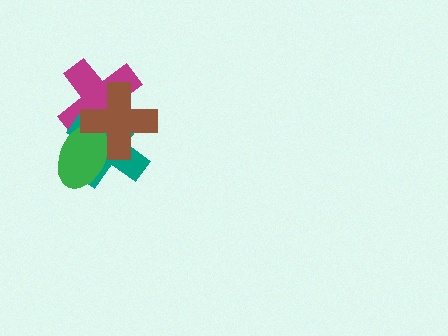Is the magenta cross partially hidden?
Yes, it is partially covered by another shape.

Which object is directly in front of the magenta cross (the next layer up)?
The teal cross is directly in front of the magenta cross.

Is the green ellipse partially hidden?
Yes, it is partially covered by another shape.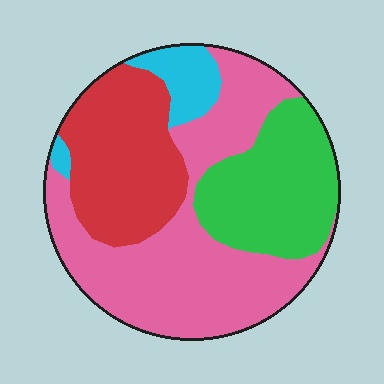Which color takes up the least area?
Cyan, at roughly 5%.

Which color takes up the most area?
Pink, at roughly 45%.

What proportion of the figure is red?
Red takes up about one quarter (1/4) of the figure.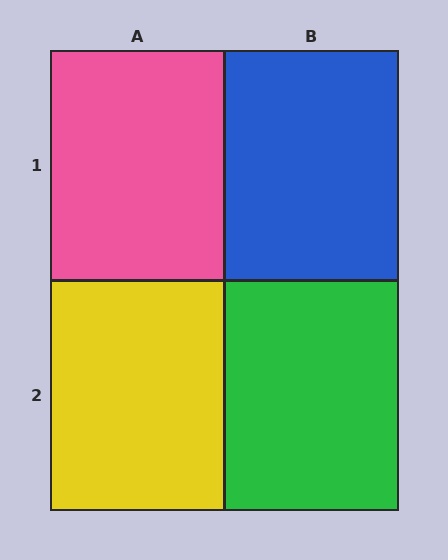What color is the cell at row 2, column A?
Yellow.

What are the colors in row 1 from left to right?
Pink, blue.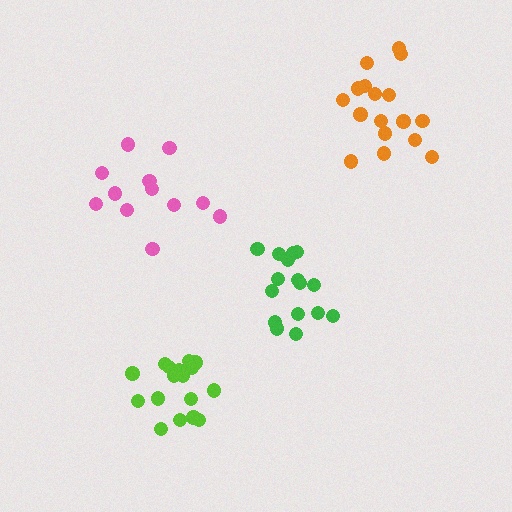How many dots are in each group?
Group 1: 16 dots, Group 2: 12 dots, Group 3: 17 dots, Group 4: 17 dots (62 total).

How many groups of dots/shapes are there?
There are 4 groups.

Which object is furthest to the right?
The orange cluster is rightmost.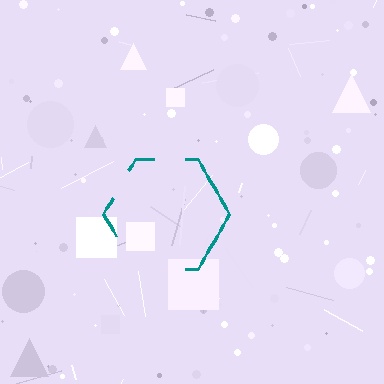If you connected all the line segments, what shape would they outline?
They would outline a hexagon.